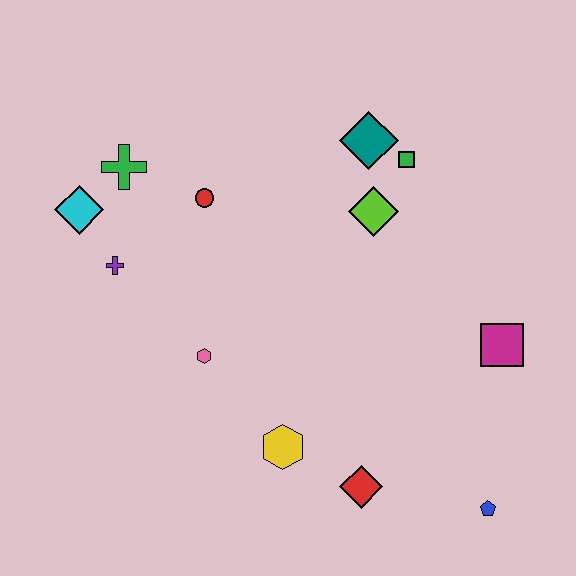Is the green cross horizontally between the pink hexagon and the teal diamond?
No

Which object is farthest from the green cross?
The blue pentagon is farthest from the green cross.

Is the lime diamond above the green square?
No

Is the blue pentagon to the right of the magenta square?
No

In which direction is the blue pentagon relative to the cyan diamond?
The blue pentagon is to the right of the cyan diamond.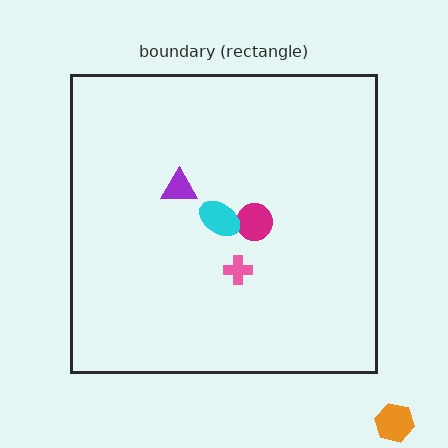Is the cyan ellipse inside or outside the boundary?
Inside.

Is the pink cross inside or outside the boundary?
Inside.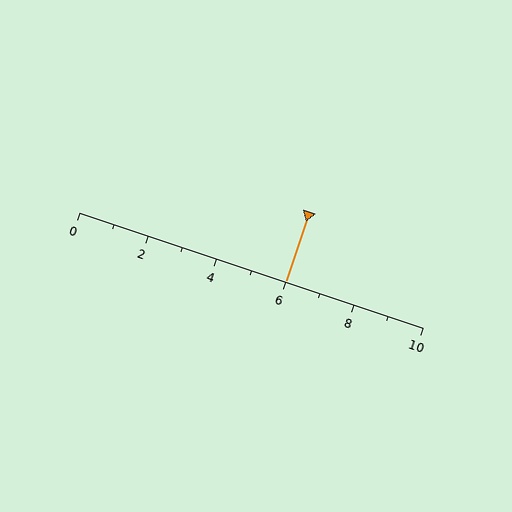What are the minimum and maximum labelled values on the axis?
The axis runs from 0 to 10.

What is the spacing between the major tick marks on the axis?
The major ticks are spaced 2 apart.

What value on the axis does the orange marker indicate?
The marker indicates approximately 6.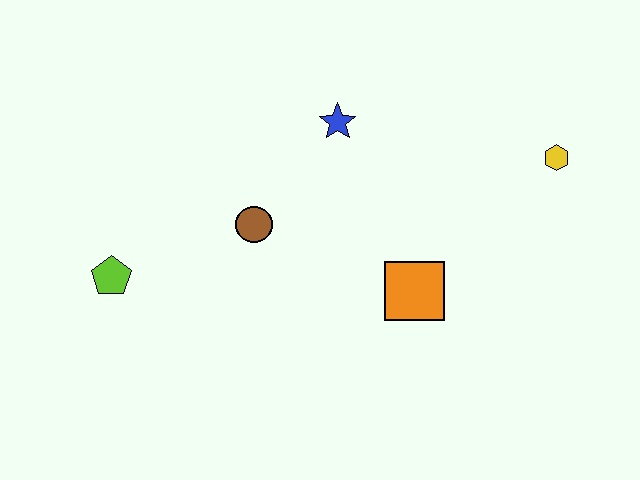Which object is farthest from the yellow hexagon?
The lime pentagon is farthest from the yellow hexagon.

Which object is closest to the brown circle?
The blue star is closest to the brown circle.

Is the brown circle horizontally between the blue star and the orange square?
No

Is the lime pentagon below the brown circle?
Yes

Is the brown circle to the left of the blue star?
Yes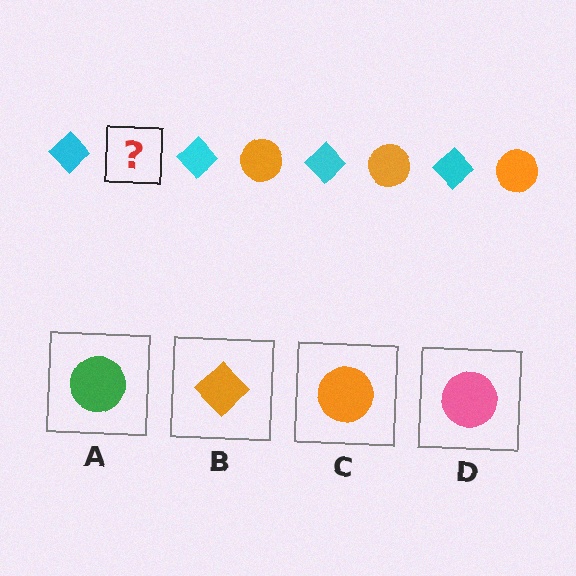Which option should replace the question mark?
Option C.